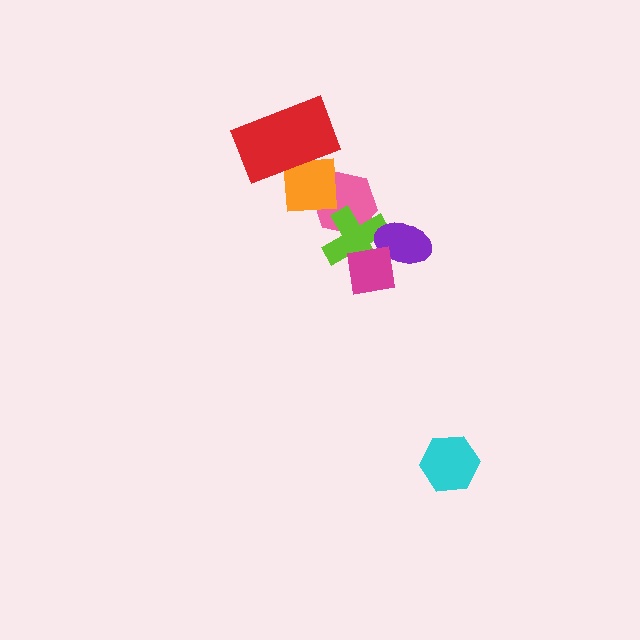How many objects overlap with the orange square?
2 objects overlap with the orange square.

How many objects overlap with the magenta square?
2 objects overlap with the magenta square.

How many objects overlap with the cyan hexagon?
0 objects overlap with the cyan hexagon.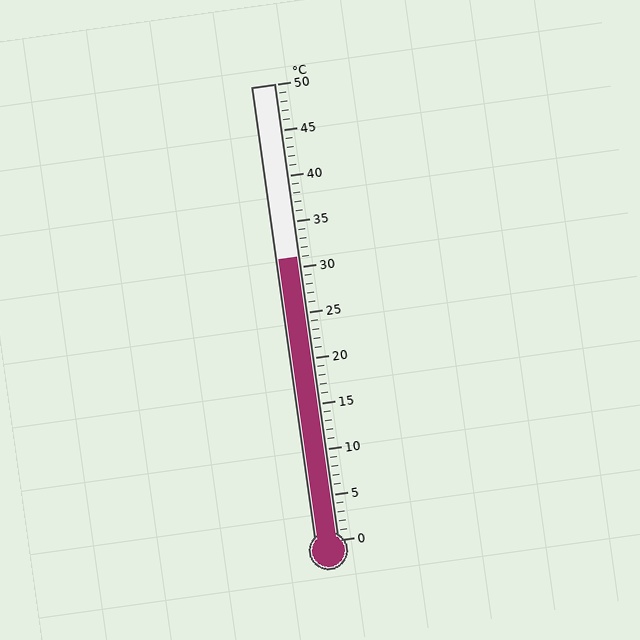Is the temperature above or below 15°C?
The temperature is above 15°C.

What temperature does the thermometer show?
The thermometer shows approximately 31°C.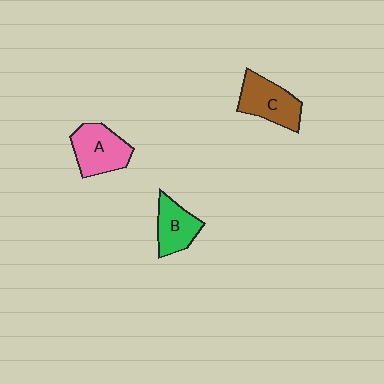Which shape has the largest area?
Shape A (pink).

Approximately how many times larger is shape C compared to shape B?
Approximately 1.2 times.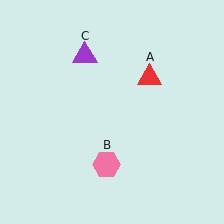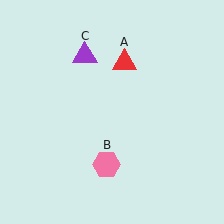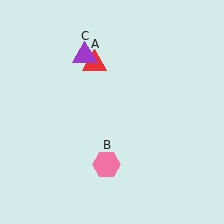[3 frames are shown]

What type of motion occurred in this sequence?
The red triangle (object A) rotated counterclockwise around the center of the scene.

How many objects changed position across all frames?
1 object changed position: red triangle (object A).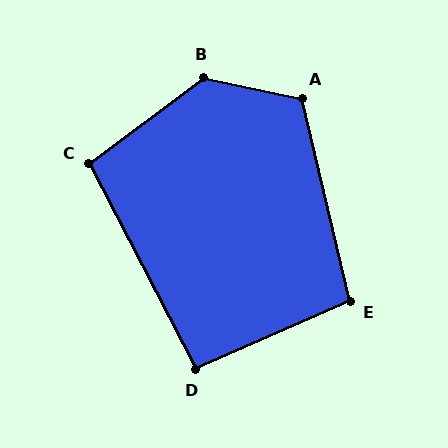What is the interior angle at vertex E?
Approximately 101 degrees (obtuse).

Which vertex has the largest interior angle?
B, at approximately 131 degrees.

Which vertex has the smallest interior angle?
D, at approximately 94 degrees.